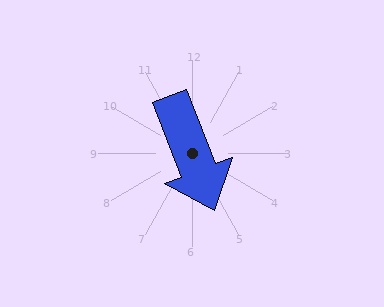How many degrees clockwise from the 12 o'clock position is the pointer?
Approximately 159 degrees.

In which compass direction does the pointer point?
South.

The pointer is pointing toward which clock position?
Roughly 5 o'clock.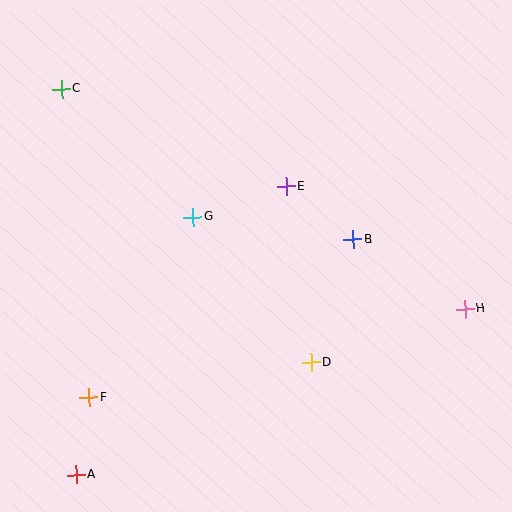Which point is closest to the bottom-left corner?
Point A is closest to the bottom-left corner.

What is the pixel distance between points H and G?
The distance between H and G is 287 pixels.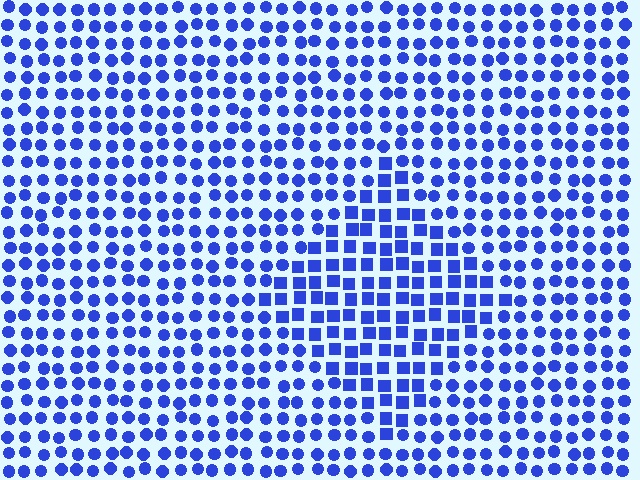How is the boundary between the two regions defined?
The boundary is defined by a change in element shape: squares inside vs. circles outside. All elements share the same color and spacing.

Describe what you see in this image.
The image is filled with small blue elements arranged in a uniform grid. A diamond-shaped region contains squares, while the surrounding area contains circles. The boundary is defined purely by the change in element shape.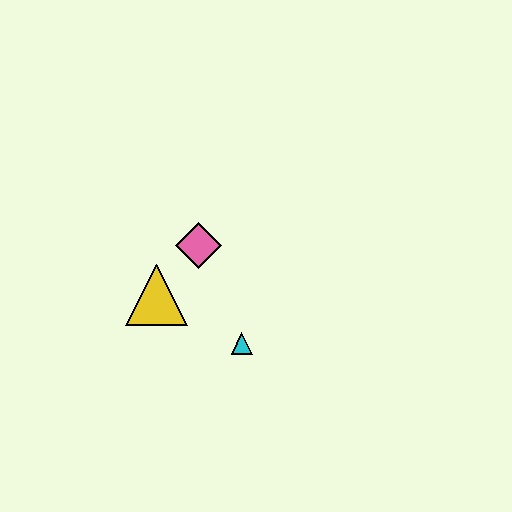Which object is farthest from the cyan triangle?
The pink diamond is farthest from the cyan triangle.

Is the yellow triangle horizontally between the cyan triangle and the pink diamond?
No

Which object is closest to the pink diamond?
The yellow triangle is closest to the pink diamond.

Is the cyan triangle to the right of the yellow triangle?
Yes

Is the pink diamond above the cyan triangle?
Yes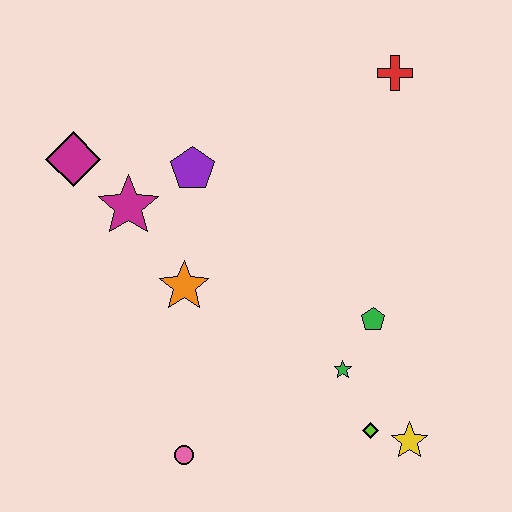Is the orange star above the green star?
Yes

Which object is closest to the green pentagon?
The green star is closest to the green pentagon.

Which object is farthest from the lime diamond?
The magenta diamond is farthest from the lime diamond.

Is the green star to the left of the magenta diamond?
No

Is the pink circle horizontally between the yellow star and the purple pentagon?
No